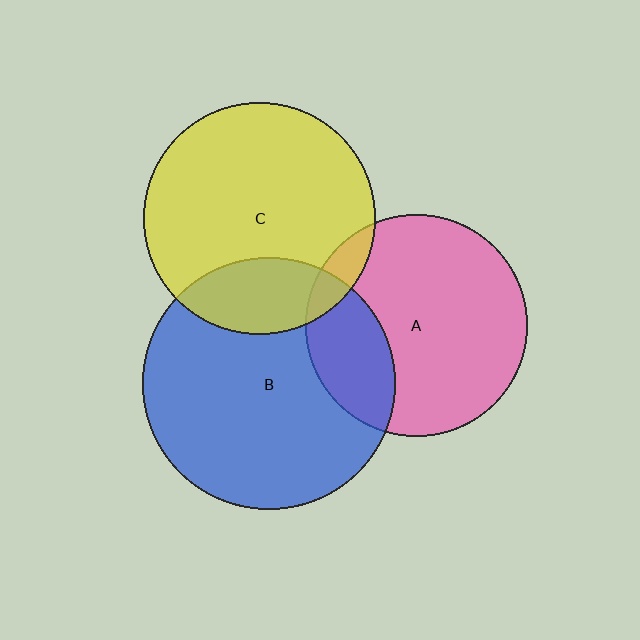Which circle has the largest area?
Circle B (blue).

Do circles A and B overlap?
Yes.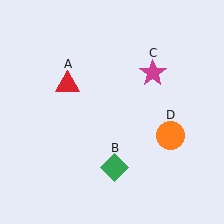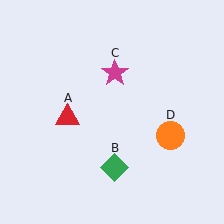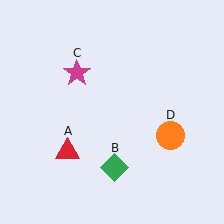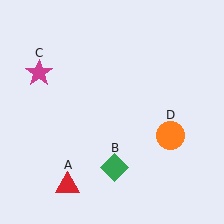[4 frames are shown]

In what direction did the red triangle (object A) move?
The red triangle (object A) moved down.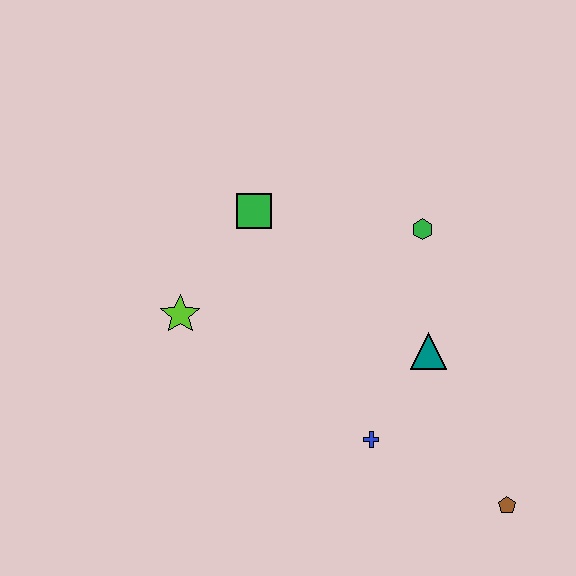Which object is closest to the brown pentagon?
The blue cross is closest to the brown pentagon.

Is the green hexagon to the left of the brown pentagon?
Yes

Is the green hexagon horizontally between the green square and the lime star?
No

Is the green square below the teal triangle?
No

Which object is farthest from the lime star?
The brown pentagon is farthest from the lime star.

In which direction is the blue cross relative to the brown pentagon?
The blue cross is to the left of the brown pentagon.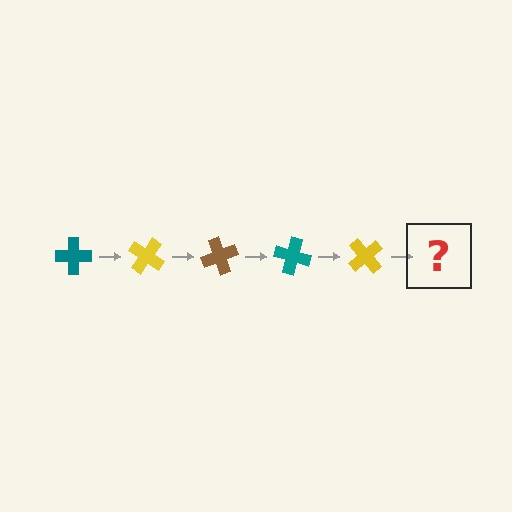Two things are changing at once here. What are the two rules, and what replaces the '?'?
The two rules are that it rotates 35 degrees each step and the color cycles through teal, yellow, and brown. The '?' should be a brown cross, rotated 175 degrees from the start.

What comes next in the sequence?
The next element should be a brown cross, rotated 175 degrees from the start.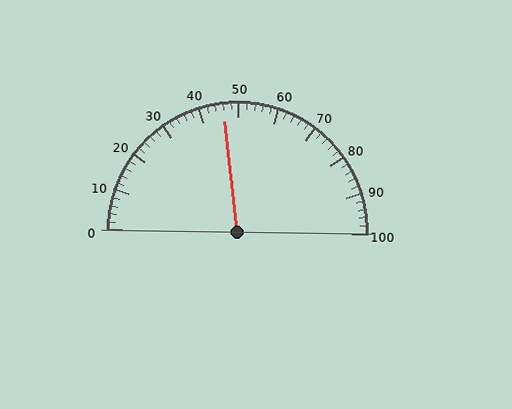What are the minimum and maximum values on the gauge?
The gauge ranges from 0 to 100.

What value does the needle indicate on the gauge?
The needle indicates approximately 46.